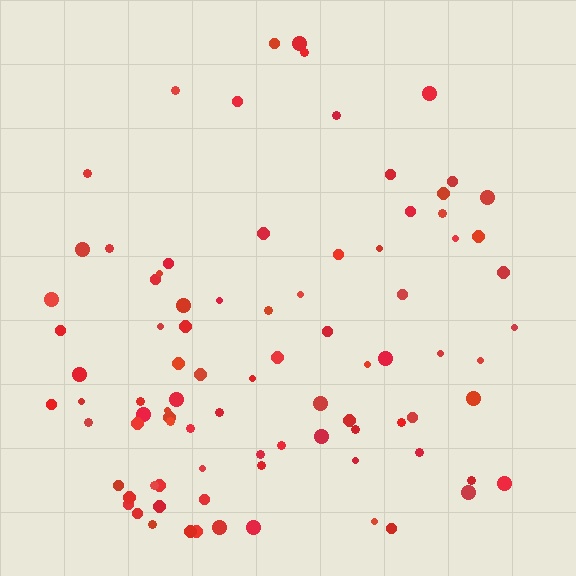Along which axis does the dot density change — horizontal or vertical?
Vertical.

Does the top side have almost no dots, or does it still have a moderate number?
Still a moderate number, just noticeably fewer than the bottom.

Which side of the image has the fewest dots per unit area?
The top.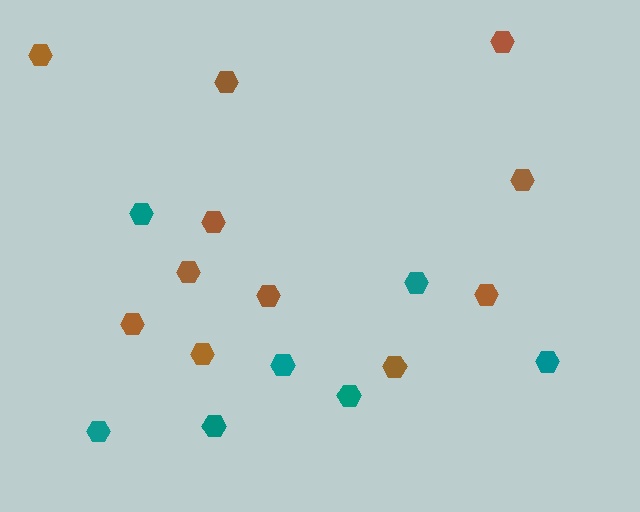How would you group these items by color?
There are 2 groups: one group of brown hexagons (11) and one group of teal hexagons (7).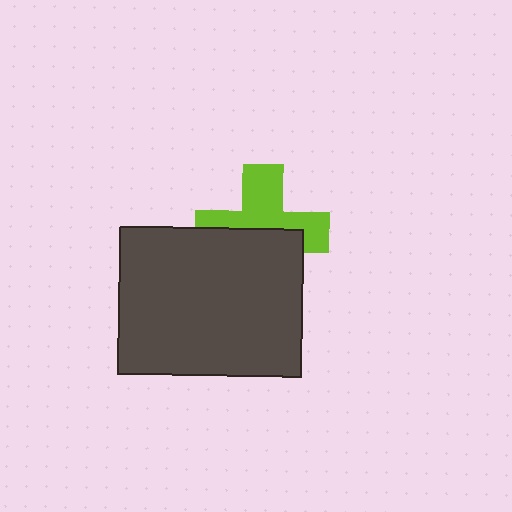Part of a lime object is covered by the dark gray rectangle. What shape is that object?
It is a cross.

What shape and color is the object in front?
The object in front is a dark gray rectangle.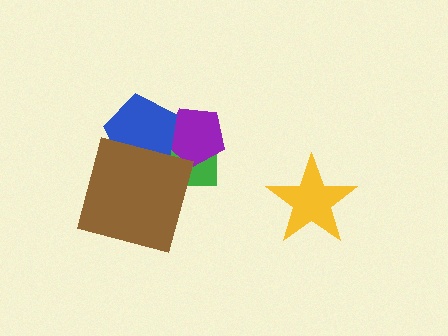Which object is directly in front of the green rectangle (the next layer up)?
The purple pentagon is directly in front of the green rectangle.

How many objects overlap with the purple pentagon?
2 objects overlap with the purple pentagon.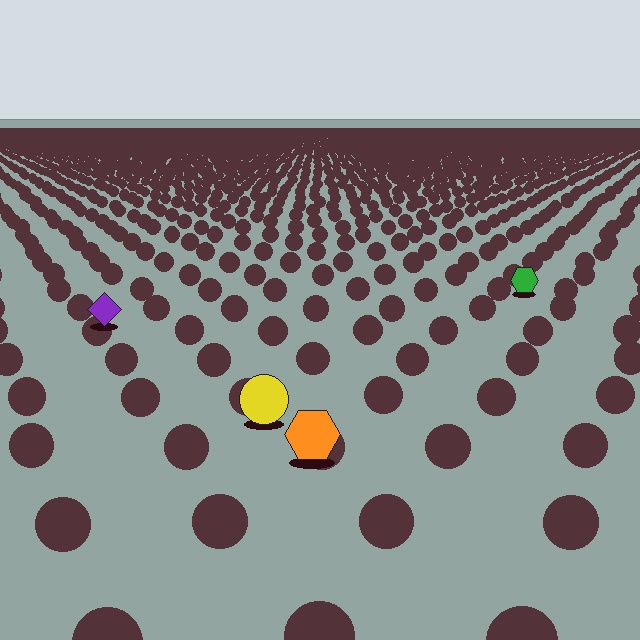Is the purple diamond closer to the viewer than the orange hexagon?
No. The orange hexagon is closer — you can tell from the texture gradient: the ground texture is coarser near it.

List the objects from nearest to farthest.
From nearest to farthest: the orange hexagon, the yellow circle, the purple diamond, the green hexagon.